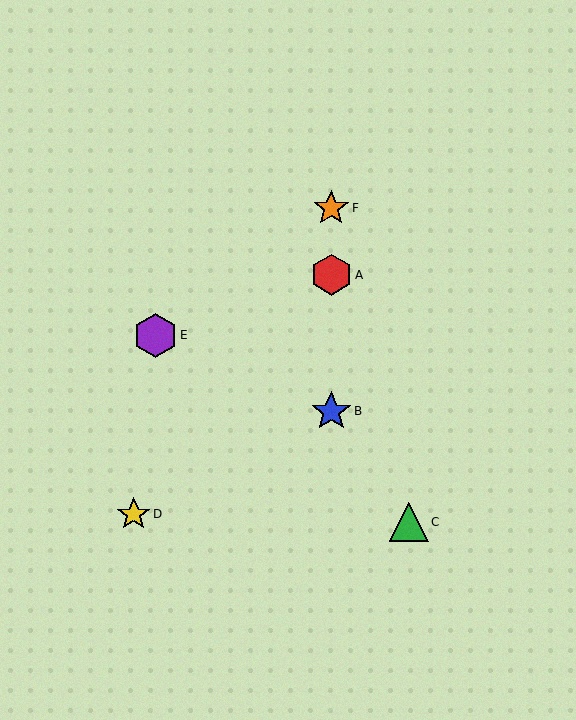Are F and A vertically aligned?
Yes, both are at x≈331.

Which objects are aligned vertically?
Objects A, B, F are aligned vertically.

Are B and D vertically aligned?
No, B is at x≈331 and D is at x≈134.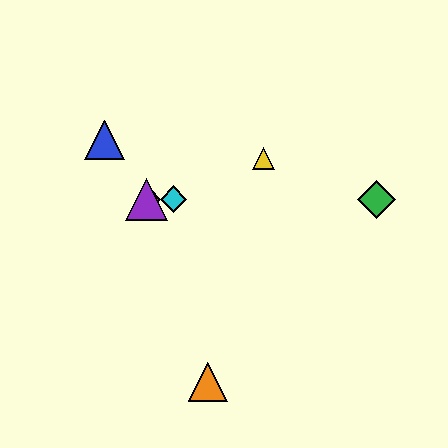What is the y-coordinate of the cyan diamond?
The cyan diamond is at y≈199.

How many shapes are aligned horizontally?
4 shapes (the red diamond, the green diamond, the purple triangle, the cyan diamond) are aligned horizontally.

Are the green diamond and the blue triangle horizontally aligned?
No, the green diamond is at y≈199 and the blue triangle is at y≈140.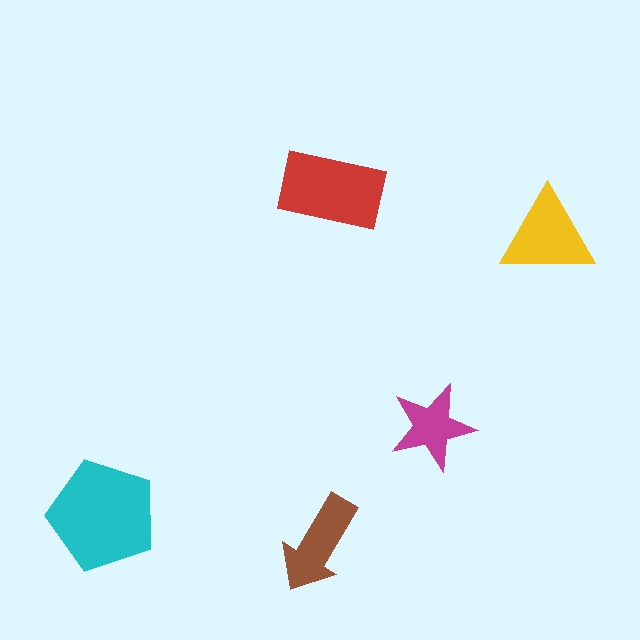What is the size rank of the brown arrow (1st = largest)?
4th.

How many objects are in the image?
There are 5 objects in the image.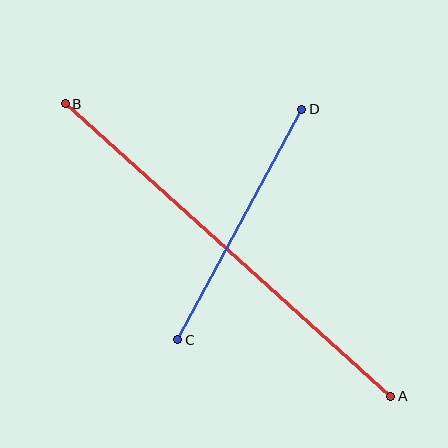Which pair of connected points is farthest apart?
Points A and B are farthest apart.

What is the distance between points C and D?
The distance is approximately 262 pixels.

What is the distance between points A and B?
The distance is approximately 438 pixels.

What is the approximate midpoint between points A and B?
The midpoint is at approximately (228, 250) pixels.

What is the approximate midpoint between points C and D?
The midpoint is at approximately (240, 224) pixels.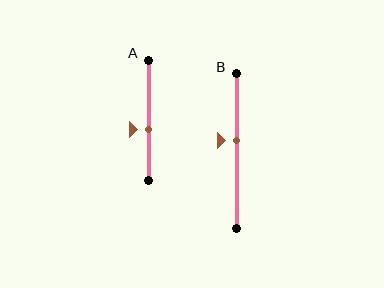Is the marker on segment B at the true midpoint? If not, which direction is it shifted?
No, the marker on segment B is shifted upward by about 7% of the segment length.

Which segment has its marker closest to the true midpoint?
Segment B has its marker closest to the true midpoint.